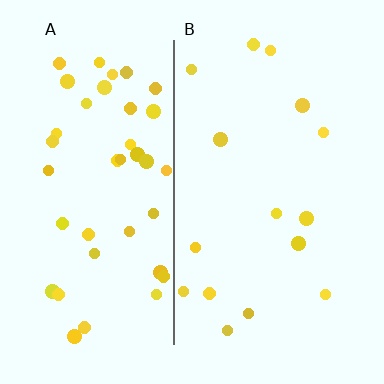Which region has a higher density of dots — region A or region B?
A (the left).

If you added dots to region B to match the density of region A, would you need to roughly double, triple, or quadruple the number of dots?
Approximately triple.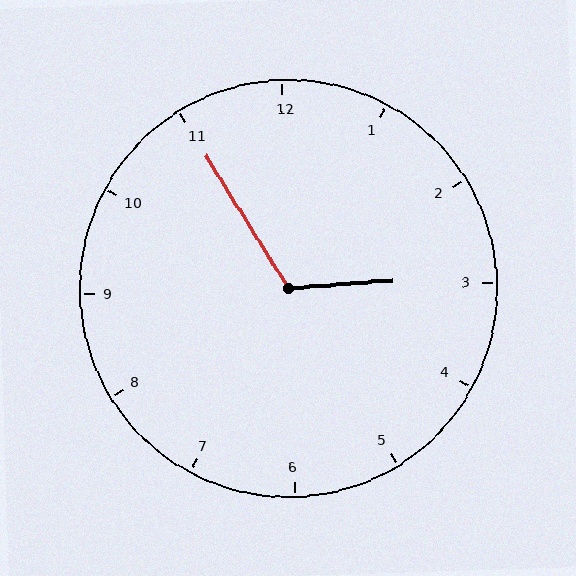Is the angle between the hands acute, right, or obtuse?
It is obtuse.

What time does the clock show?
2:55.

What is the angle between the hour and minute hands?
Approximately 118 degrees.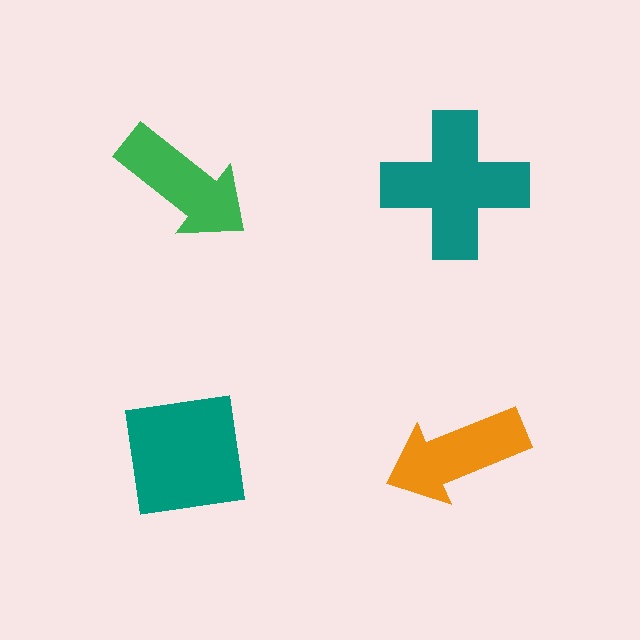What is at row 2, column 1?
A teal square.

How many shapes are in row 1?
2 shapes.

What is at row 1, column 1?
A green arrow.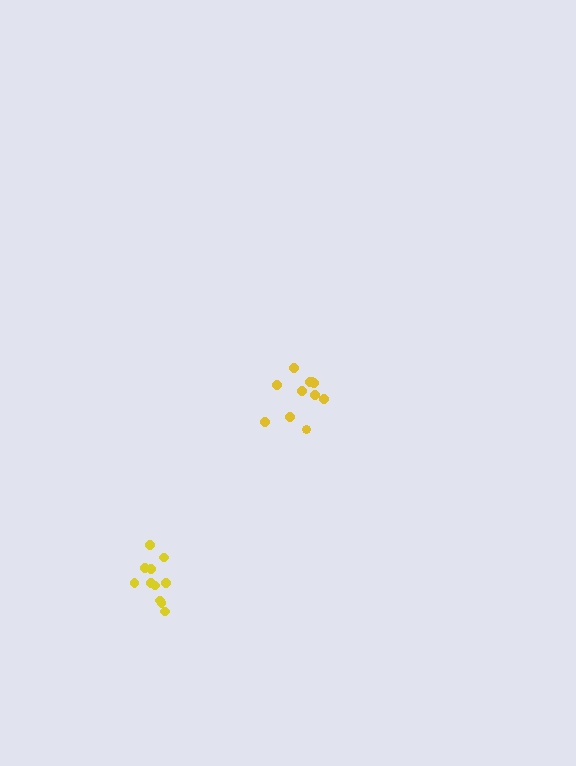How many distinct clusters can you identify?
There are 2 distinct clusters.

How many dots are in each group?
Group 1: 11 dots, Group 2: 11 dots (22 total).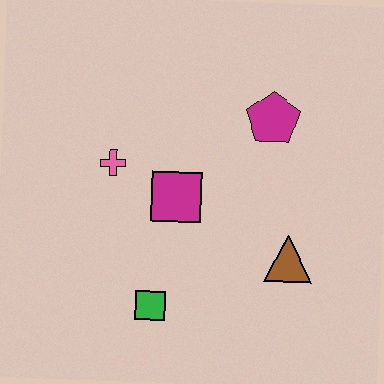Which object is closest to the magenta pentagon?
The magenta square is closest to the magenta pentagon.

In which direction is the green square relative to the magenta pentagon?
The green square is below the magenta pentagon.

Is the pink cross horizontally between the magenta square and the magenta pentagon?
No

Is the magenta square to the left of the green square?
No